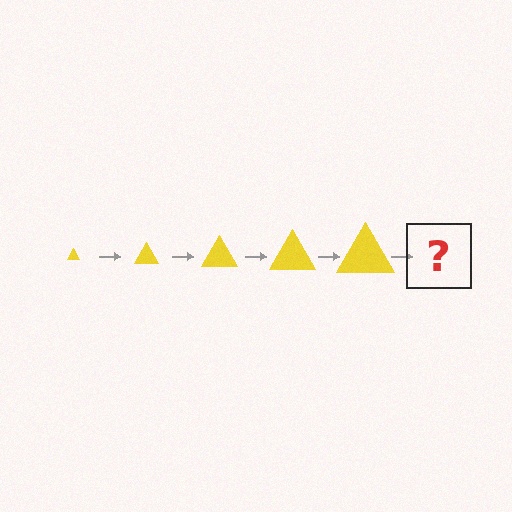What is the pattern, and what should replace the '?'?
The pattern is that the triangle gets progressively larger each step. The '?' should be a yellow triangle, larger than the previous one.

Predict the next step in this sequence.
The next step is a yellow triangle, larger than the previous one.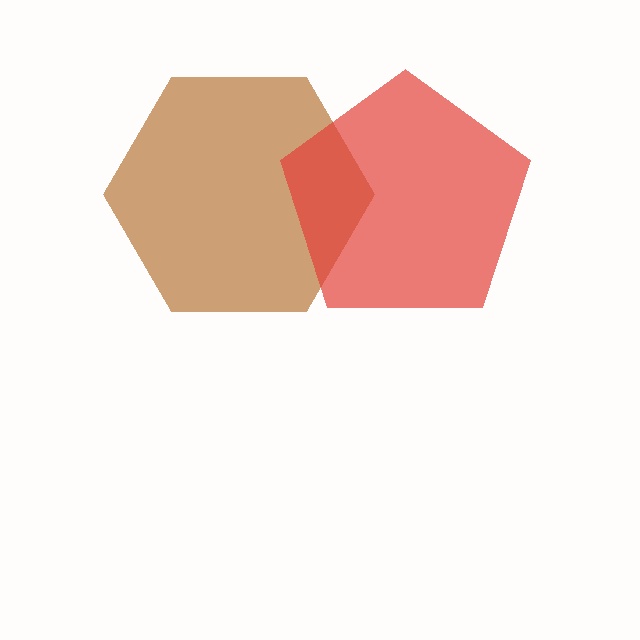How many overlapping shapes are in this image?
There are 2 overlapping shapes in the image.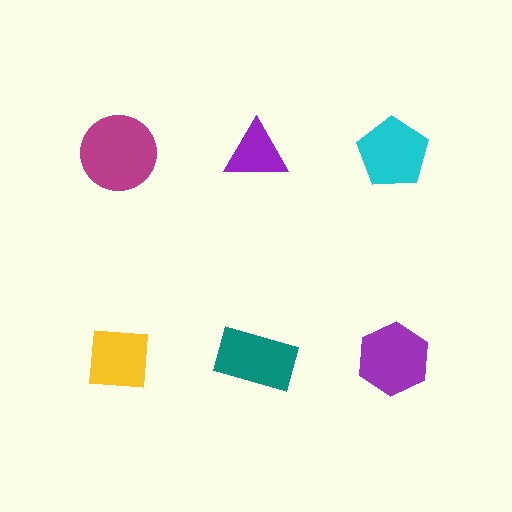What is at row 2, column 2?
A teal rectangle.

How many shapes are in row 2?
3 shapes.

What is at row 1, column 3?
A cyan pentagon.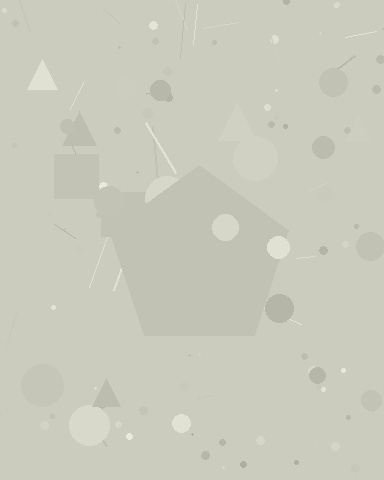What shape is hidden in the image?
A pentagon is hidden in the image.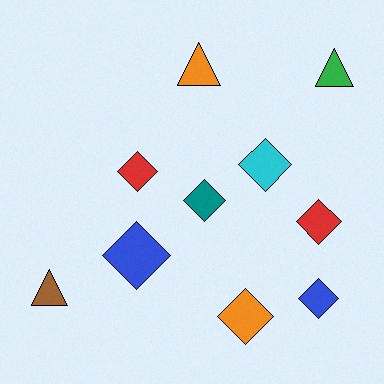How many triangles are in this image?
There are 3 triangles.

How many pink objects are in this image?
There are no pink objects.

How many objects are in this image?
There are 10 objects.